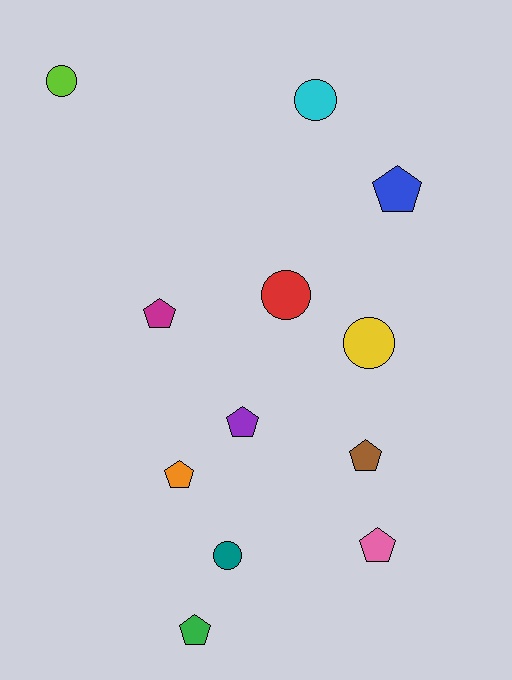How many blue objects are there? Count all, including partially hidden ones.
There is 1 blue object.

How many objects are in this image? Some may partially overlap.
There are 12 objects.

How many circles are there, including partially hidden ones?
There are 5 circles.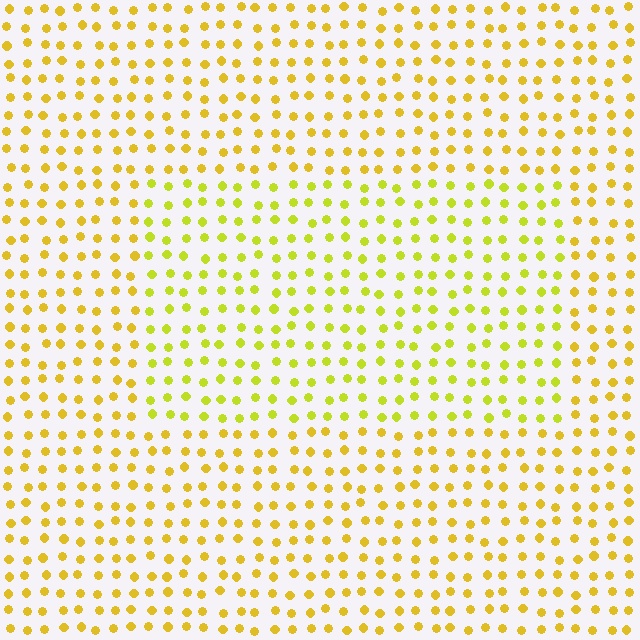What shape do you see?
I see a rectangle.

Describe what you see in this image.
The image is filled with small yellow elements in a uniform arrangement. A rectangle-shaped region is visible where the elements are tinted to a slightly different hue, forming a subtle color boundary.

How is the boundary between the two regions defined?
The boundary is defined purely by a slight shift in hue (about 22 degrees). Spacing, size, and orientation are identical on both sides.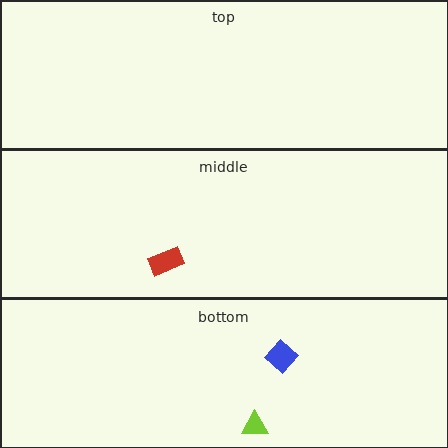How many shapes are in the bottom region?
2.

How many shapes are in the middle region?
1.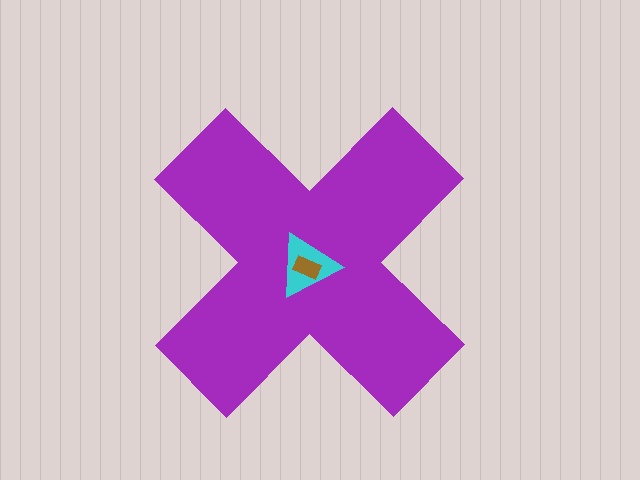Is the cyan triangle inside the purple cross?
Yes.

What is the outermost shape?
The purple cross.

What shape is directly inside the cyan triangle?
The brown rectangle.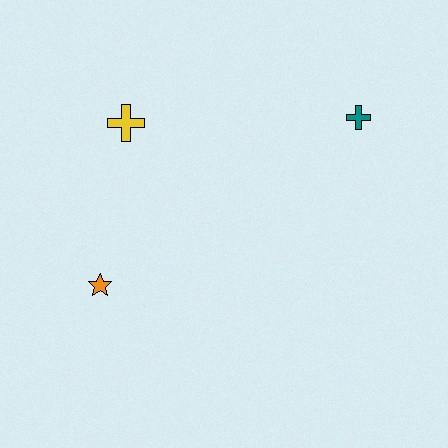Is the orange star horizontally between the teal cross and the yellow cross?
No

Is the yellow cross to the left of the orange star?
No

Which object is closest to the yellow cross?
The orange star is closest to the yellow cross.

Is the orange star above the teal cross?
No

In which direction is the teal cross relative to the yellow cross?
The teal cross is to the right of the yellow cross.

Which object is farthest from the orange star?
The teal cross is farthest from the orange star.